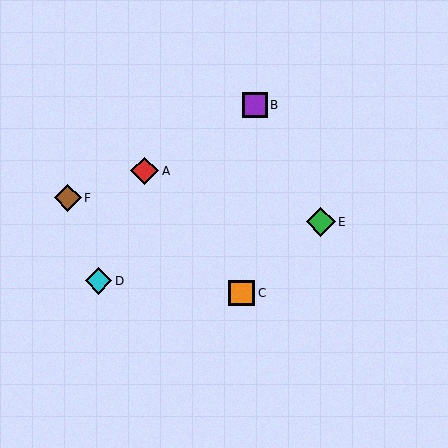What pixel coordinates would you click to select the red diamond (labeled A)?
Click at (145, 171) to select the red diamond A.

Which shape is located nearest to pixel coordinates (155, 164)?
The red diamond (labeled A) at (145, 171) is nearest to that location.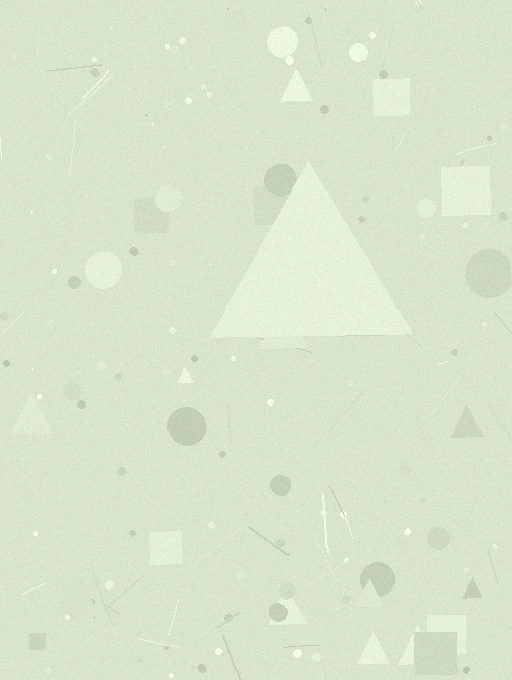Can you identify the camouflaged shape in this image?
The camouflaged shape is a triangle.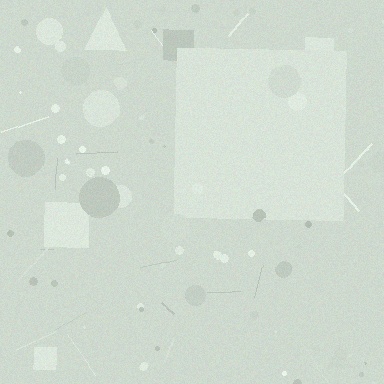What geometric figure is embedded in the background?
A square is embedded in the background.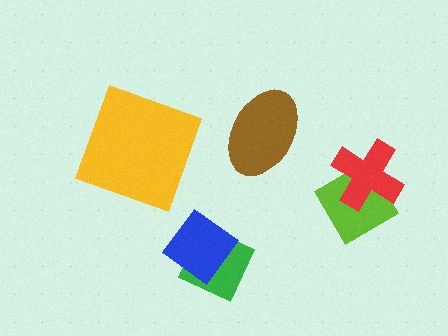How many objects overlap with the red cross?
1 object overlaps with the red cross.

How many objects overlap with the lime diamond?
1 object overlaps with the lime diamond.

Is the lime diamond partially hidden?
Yes, it is partially covered by another shape.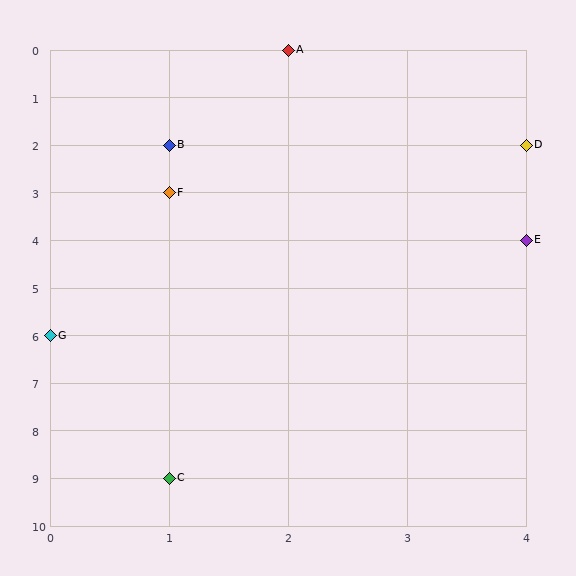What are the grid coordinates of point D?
Point D is at grid coordinates (4, 2).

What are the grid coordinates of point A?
Point A is at grid coordinates (2, 0).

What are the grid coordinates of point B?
Point B is at grid coordinates (1, 2).